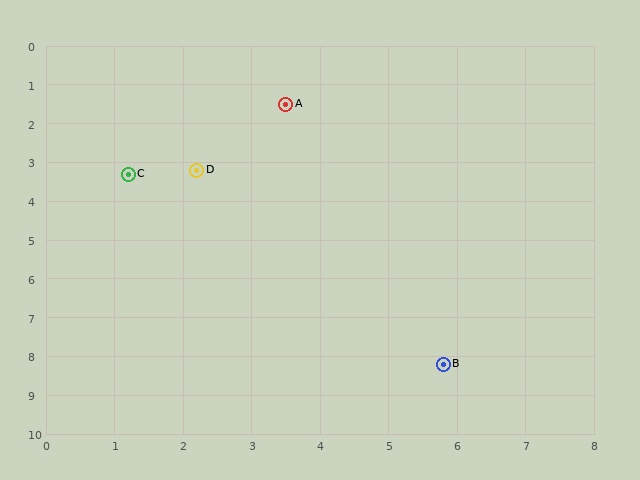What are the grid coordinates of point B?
Point B is at approximately (5.8, 8.2).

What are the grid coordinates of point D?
Point D is at approximately (2.2, 3.2).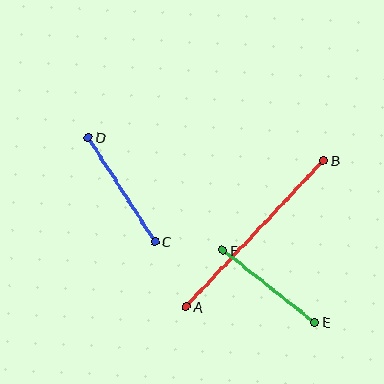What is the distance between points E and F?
The distance is approximately 117 pixels.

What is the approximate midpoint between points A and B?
The midpoint is at approximately (255, 234) pixels.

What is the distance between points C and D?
The distance is approximately 123 pixels.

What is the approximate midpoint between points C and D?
The midpoint is at approximately (121, 189) pixels.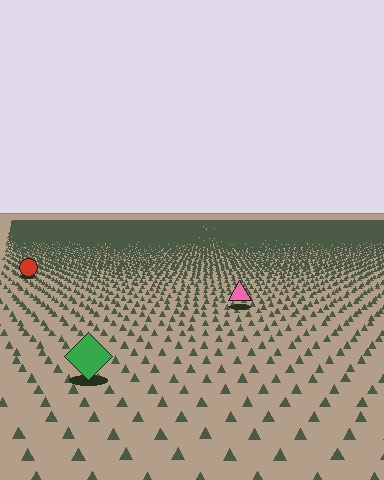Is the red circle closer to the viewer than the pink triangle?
No. The pink triangle is closer — you can tell from the texture gradient: the ground texture is coarser near it.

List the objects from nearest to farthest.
From nearest to farthest: the green diamond, the pink triangle, the red circle.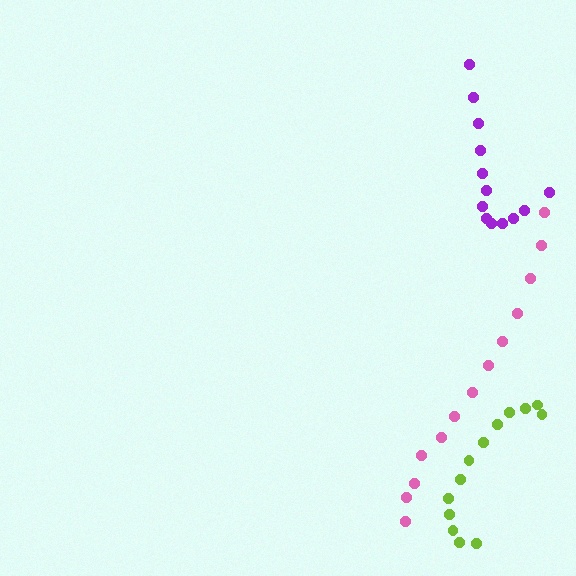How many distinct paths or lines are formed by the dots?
There are 3 distinct paths.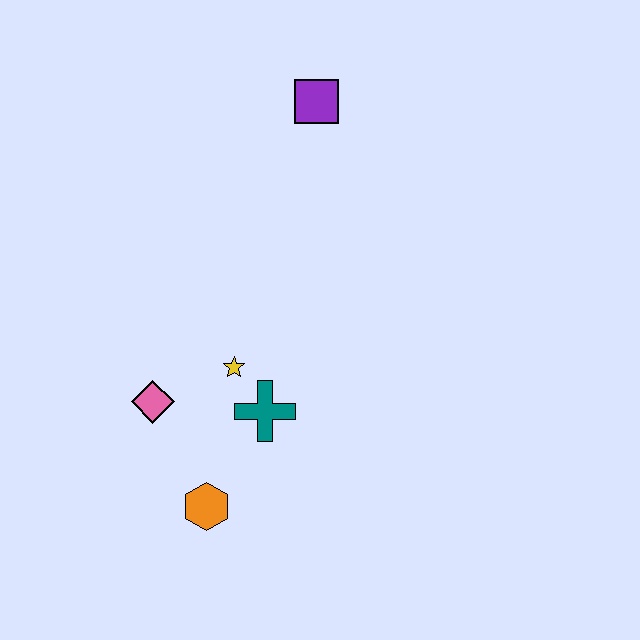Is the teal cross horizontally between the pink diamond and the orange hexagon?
No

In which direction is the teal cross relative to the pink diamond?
The teal cross is to the right of the pink diamond.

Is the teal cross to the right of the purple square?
No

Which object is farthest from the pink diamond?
The purple square is farthest from the pink diamond.